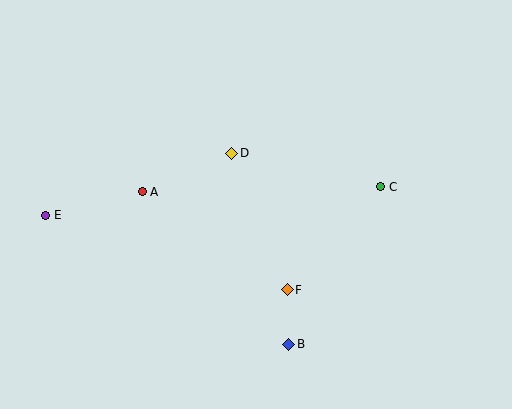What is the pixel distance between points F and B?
The distance between F and B is 55 pixels.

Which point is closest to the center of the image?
Point D at (232, 153) is closest to the center.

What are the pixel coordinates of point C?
Point C is at (381, 187).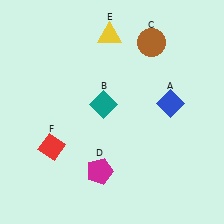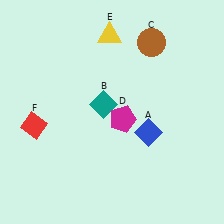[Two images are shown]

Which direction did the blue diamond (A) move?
The blue diamond (A) moved down.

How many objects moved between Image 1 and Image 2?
3 objects moved between the two images.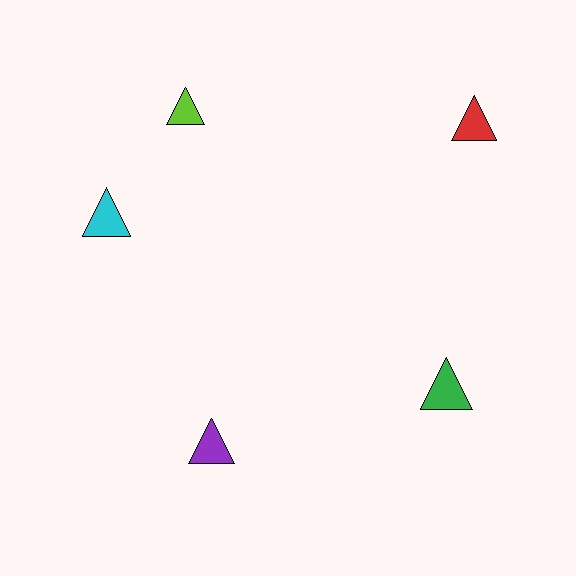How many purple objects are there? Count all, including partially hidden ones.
There is 1 purple object.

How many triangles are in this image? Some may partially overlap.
There are 5 triangles.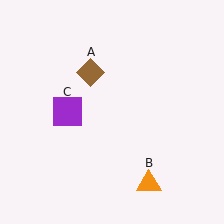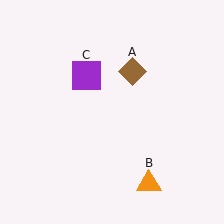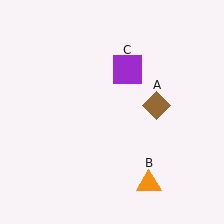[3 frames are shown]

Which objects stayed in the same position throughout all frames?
Orange triangle (object B) remained stationary.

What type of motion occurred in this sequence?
The brown diamond (object A), purple square (object C) rotated clockwise around the center of the scene.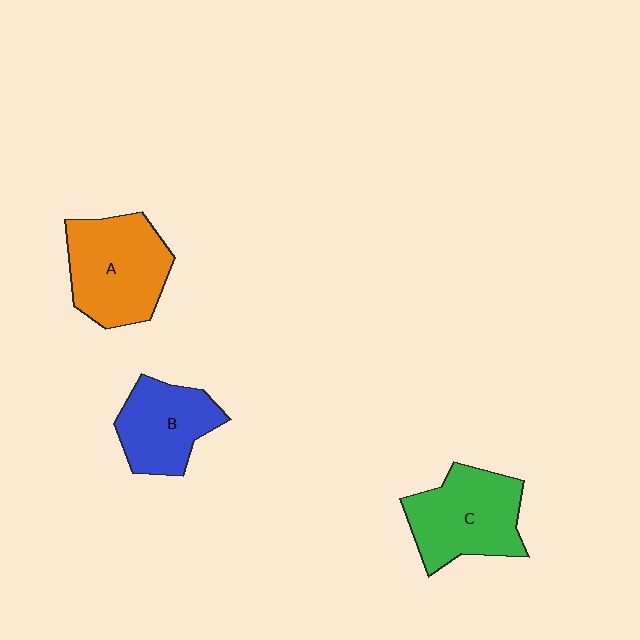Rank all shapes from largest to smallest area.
From largest to smallest: A (orange), C (green), B (blue).